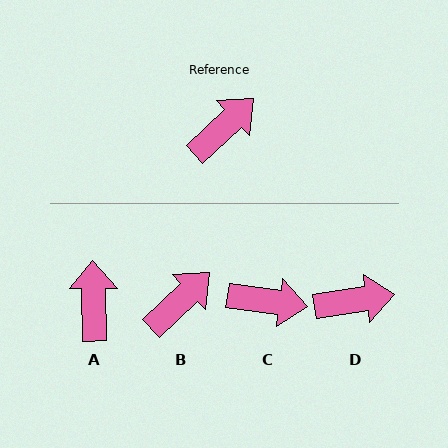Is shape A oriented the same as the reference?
No, it is off by about 48 degrees.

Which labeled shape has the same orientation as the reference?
B.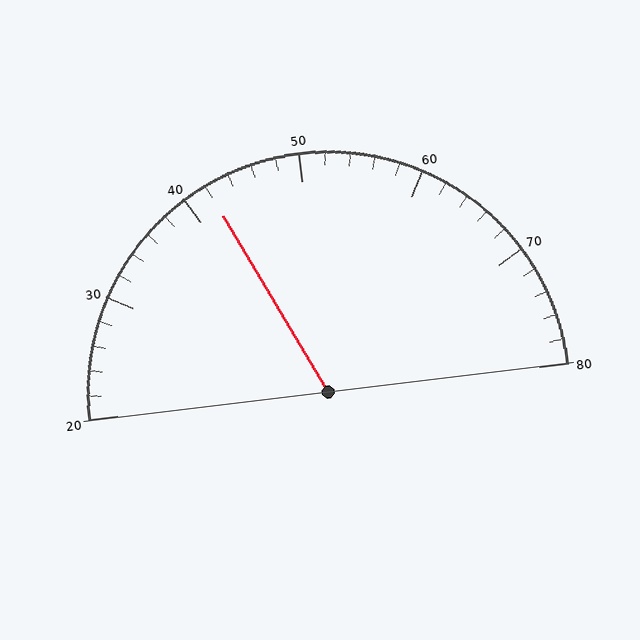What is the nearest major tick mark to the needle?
The nearest major tick mark is 40.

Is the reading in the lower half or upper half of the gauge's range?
The reading is in the lower half of the range (20 to 80).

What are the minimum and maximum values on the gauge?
The gauge ranges from 20 to 80.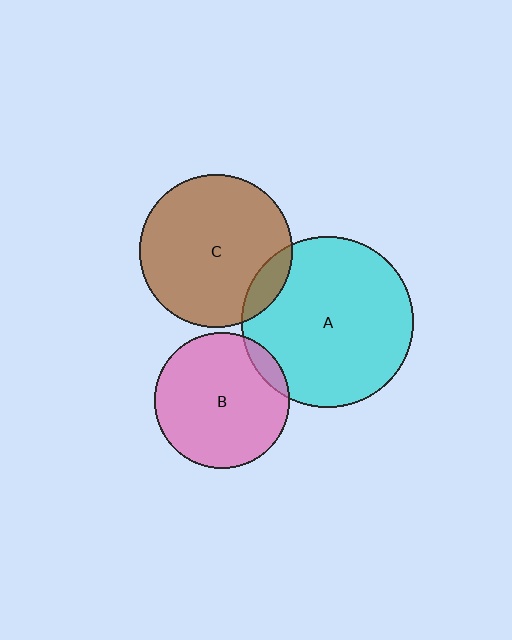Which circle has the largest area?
Circle A (cyan).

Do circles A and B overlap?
Yes.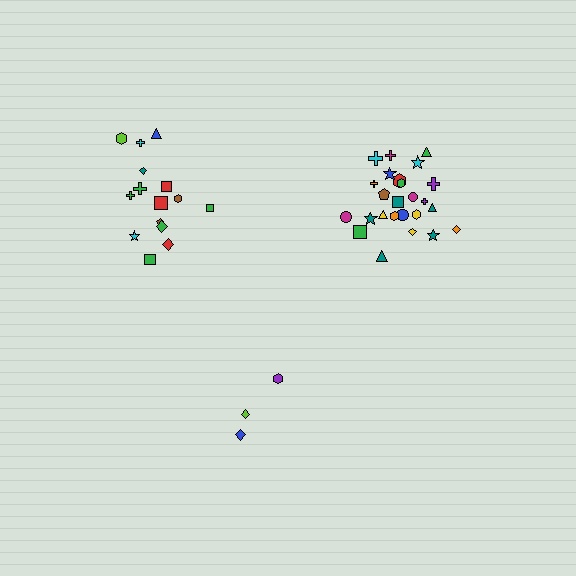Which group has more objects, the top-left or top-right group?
The top-right group.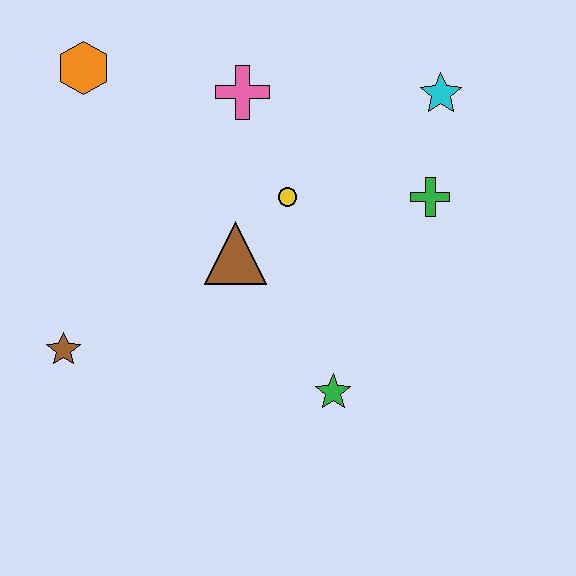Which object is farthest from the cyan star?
The brown star is farthest from the cyan star.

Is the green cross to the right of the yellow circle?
Yes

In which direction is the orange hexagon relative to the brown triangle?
The orange hexagon is above the brown triangle.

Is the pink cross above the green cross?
Yes